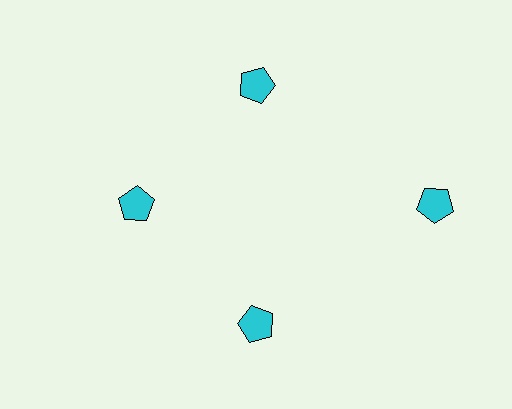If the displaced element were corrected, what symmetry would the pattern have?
It would have 4-fold rotational symmetry — the pattern would map onto itself every 90 degrees.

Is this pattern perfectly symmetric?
No. The 4 cyan pentagons are arranged in a ring, but one element near the 3 o'clock position is pushed outward from the center, breaking the 4-fold rotational symmetry.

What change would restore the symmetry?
The symmetry would be restored by moving it inward, back onto the ring so that all 4 pentagons sit at equal angles and equal distance from the center.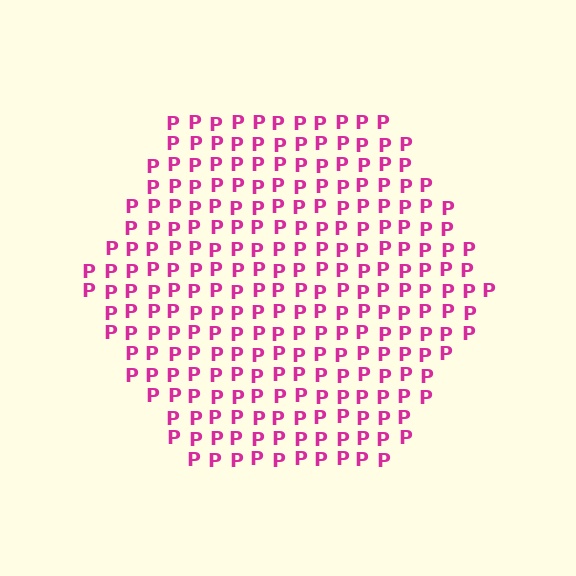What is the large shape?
The large shape is a hexagon.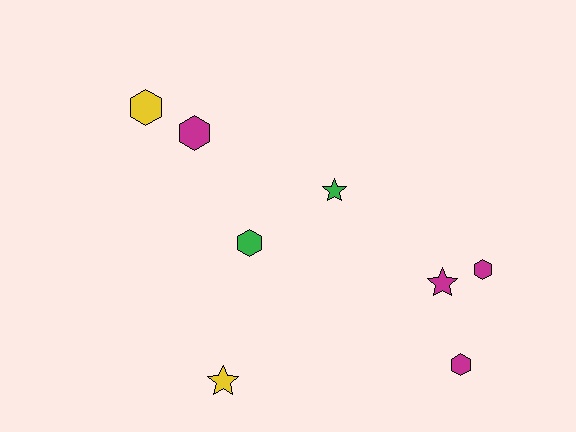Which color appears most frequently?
Magenta, with 4 objects.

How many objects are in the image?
There are 8 objects.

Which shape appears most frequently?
Hexagon, with 5 objects.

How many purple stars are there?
There are no purple stars.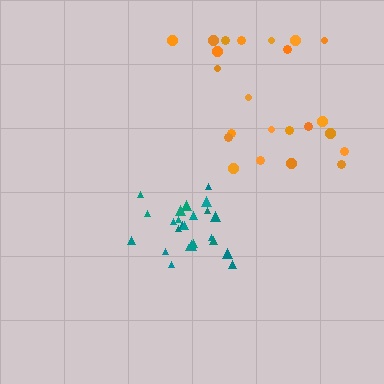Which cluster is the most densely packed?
Teal.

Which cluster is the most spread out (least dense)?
Orange.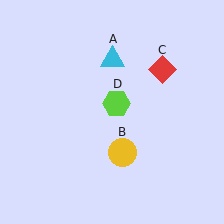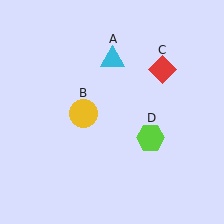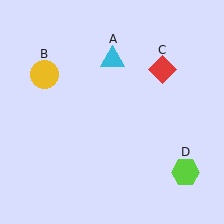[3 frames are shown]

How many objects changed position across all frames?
2 objects changed position: yellow circle (object B), lime hexagon (object D).